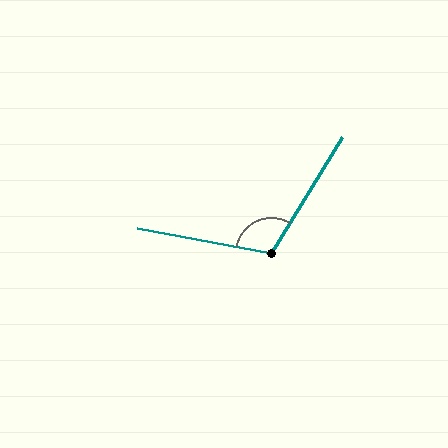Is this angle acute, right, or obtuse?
It is obtuse.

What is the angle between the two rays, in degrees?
Approximately 111 degrees.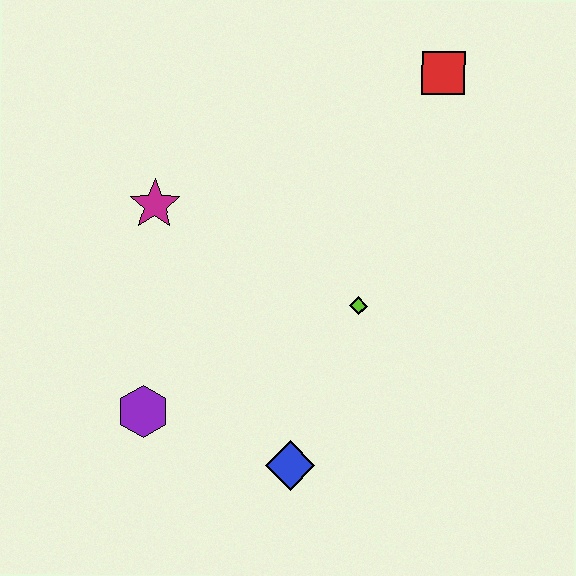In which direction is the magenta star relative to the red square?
The magenta star is to the left of the red square.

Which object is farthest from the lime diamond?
The red square is farthest from the lime diamond.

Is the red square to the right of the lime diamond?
Yes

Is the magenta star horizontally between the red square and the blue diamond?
No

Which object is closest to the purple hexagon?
The blue diamond is closest to the purple hexagon.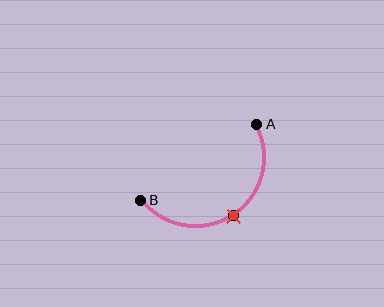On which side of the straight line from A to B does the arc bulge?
The arc bulges below the straight line connecting A and B.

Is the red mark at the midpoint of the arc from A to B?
Yes. The red mark lies on the arc at equal arc-length from both A and B — it is the arc midpoint.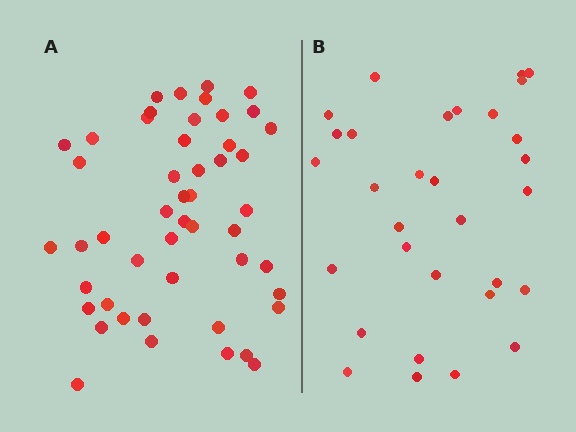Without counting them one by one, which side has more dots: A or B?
Region A (the left region) has more dots.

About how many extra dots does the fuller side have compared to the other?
Region A has approximately 20 more dots than region B.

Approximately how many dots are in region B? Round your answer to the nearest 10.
About 30 dots. (The exact count is 31, which rounds to 30.)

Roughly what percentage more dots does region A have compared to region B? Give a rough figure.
About 60% more.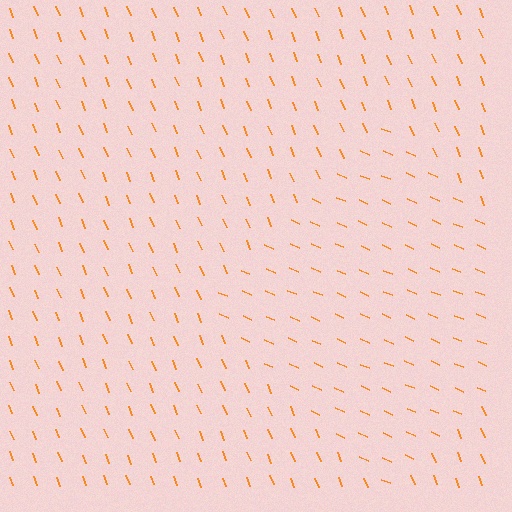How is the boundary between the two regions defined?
The boundary is defined purely by a change in line orientation (approximately 45 degrees difference). All lines are the same color and thickness.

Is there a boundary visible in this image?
Yes, there is a texture boundary formed by a change in line orientation.